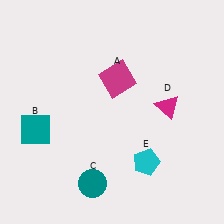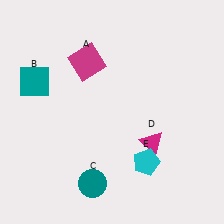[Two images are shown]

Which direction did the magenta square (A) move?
The magenta square (A) moved left.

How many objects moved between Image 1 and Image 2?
3 objects moved between the two images.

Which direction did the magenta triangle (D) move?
The magenta triangle (D) moved down.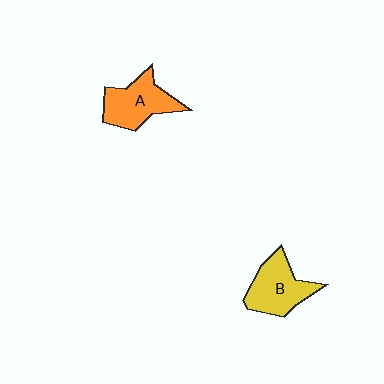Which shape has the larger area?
Shape B (yellow).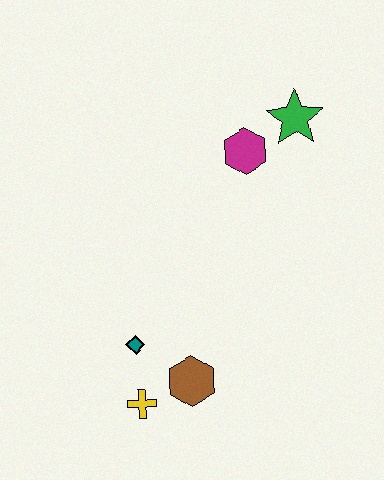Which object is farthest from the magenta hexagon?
The yellow cross is farthest from the magenta hexagon.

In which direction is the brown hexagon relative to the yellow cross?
The brown hexagon is to the right of the yellow cross.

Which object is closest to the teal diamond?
The yellow cross is closest to the teal diamond.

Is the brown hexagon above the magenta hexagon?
No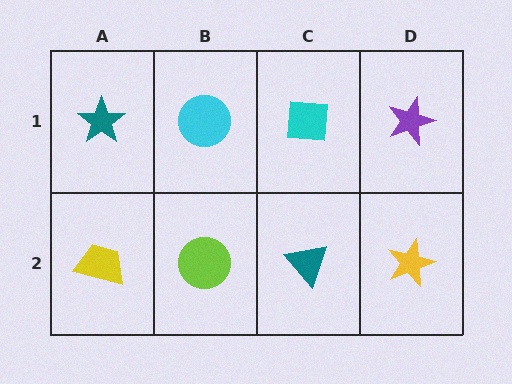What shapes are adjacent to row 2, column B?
A cyan circle (row 1, column B), a yellow trapezoid (row 2, column A), a teal triangle (row 2, column C).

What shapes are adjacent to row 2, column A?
A teal star (row 1, column A), a lime circle (row 2, column B).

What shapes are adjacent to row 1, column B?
A lime circle (row 2, column B), a teal star (row 1, column A), a cyan square (row 1, column C).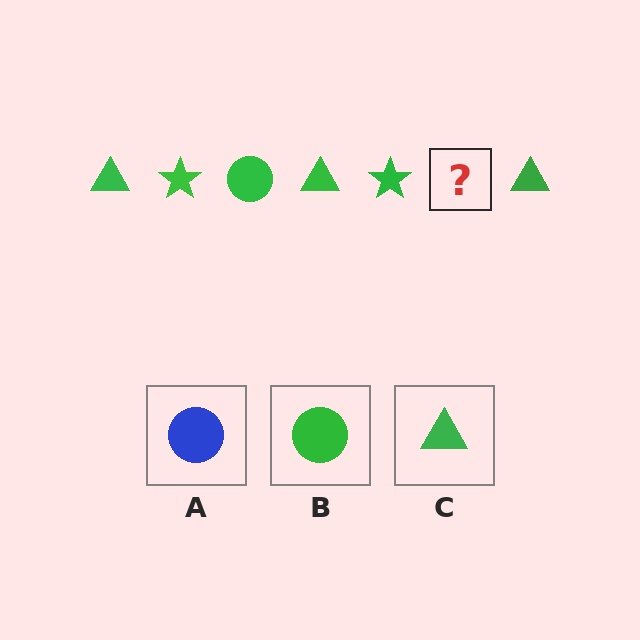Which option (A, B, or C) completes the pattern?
B.